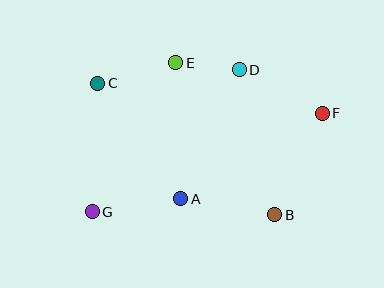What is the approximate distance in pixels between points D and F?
The distance between D and F is approximately 94 pixels.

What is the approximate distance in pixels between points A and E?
The distance between A and E is approximately 136 pixels.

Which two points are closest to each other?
Points D and E are closest to each other.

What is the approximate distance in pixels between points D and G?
The distance between D and G is approximately 204 pixels.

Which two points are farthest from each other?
Points F and G are farthest from each other.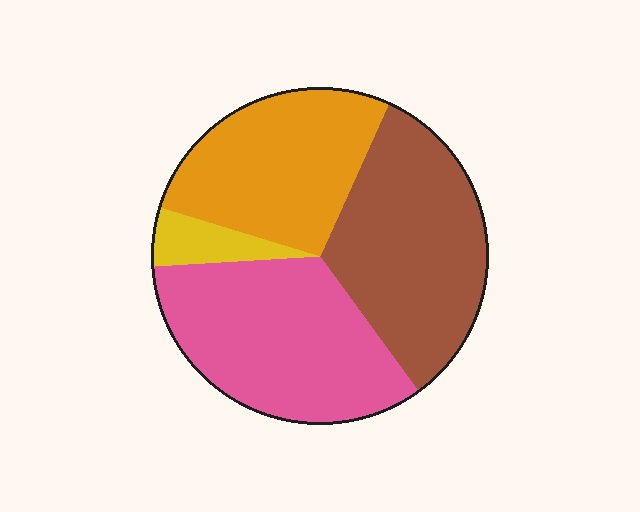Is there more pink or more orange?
Pink.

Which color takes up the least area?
Yellow, at roughly 5%.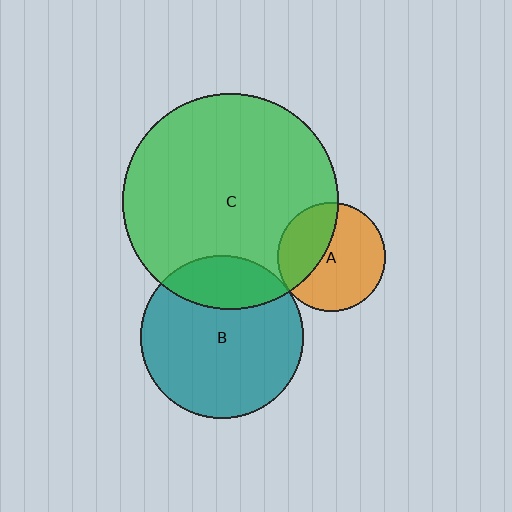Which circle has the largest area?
Circle C (green).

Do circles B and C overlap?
Yes.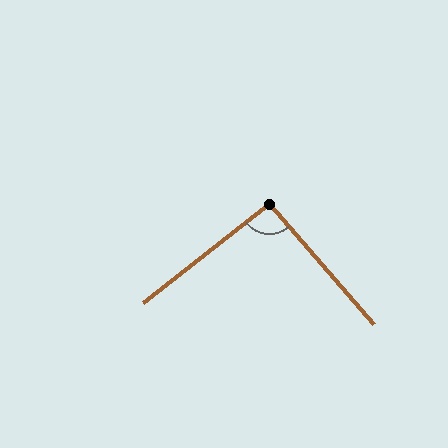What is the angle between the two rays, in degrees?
Approximately 93 degrees.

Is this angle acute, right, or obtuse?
It is approximately a right angle.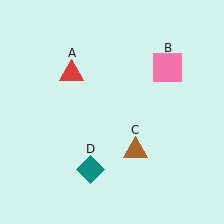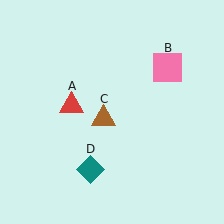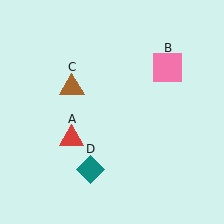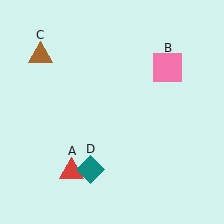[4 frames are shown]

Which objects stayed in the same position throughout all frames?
Pink square (object B) and teal diamond (object D) remained stationary.